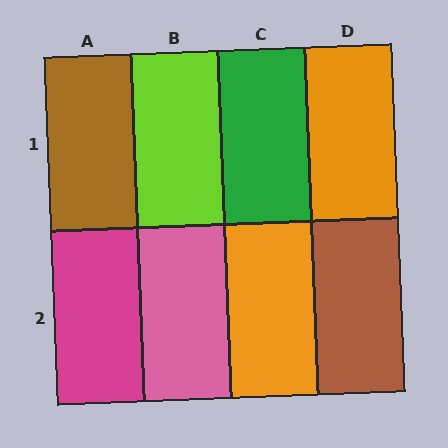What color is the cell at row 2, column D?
Brown.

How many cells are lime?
1 cell is lime.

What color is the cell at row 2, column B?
Pink.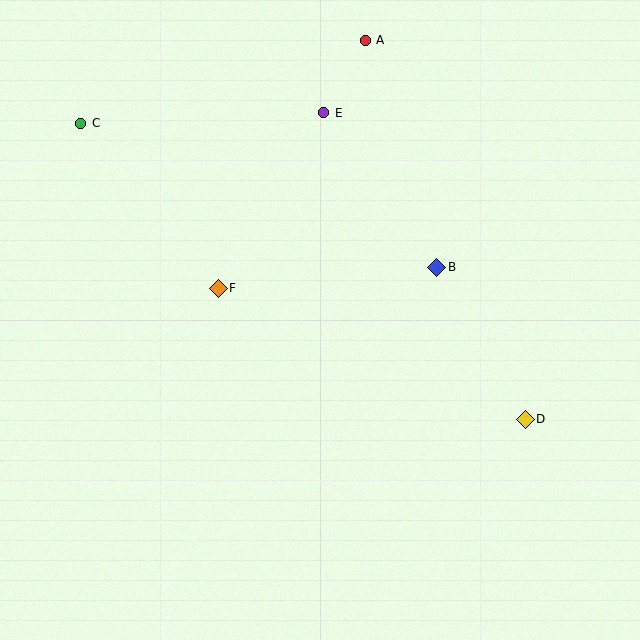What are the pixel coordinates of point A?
Point A is at (365, 40).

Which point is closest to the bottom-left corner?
Point F is closest to the bottom-left corner.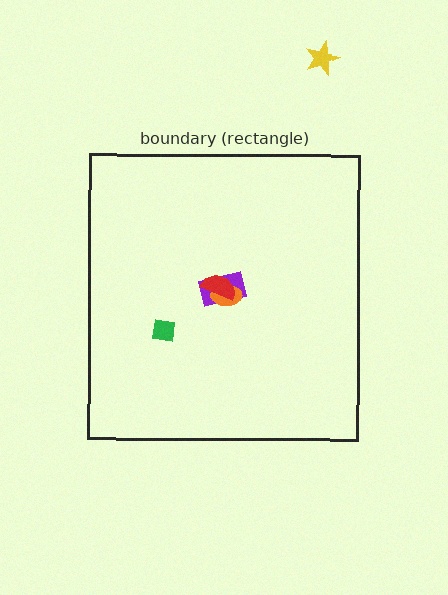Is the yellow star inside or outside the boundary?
Outside.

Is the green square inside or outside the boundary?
Inside.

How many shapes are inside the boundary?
4 inside, 1 outside.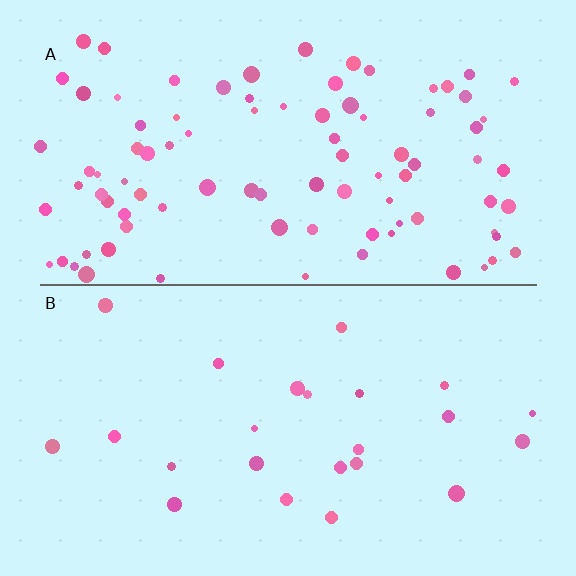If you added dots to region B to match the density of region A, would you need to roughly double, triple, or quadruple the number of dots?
Approximately quadruple.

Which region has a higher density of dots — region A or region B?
A (the top).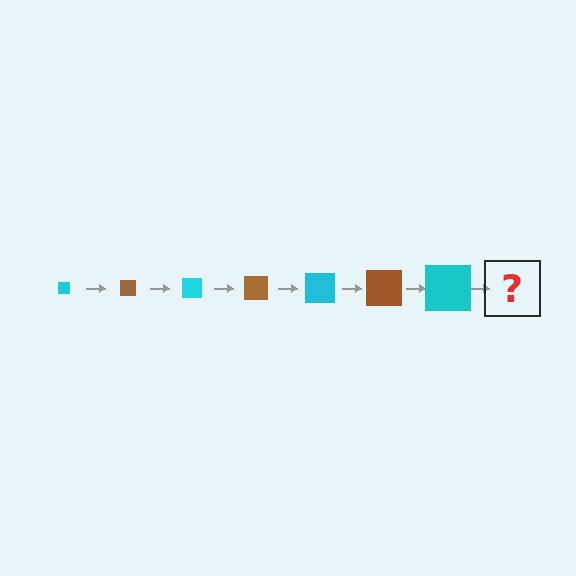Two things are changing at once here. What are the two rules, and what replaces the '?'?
The two rules are that the square grows larger each step and the color cycles through cyan and brown. The '?' should be a brown square, larger than the previous one.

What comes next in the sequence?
The next element should be a brown square, larger than the previous one.